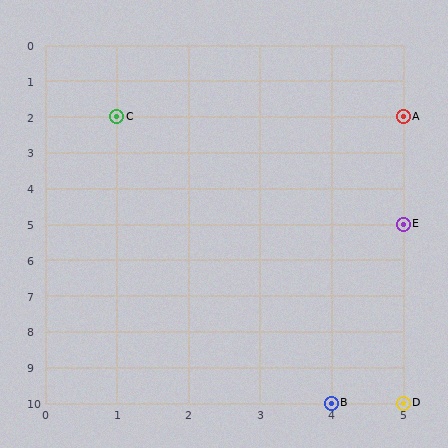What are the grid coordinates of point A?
Point A is at grid coordinates (5, 2).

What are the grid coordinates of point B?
Point B is at grid coordinates (4, 10).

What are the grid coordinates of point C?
Point C is at grid coordinates (1, 2).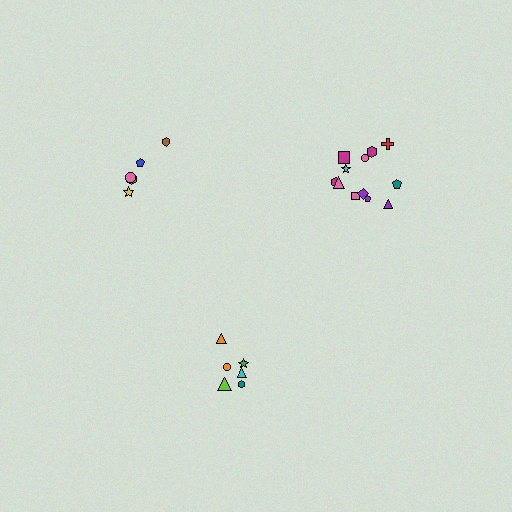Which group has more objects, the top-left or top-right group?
The top-right group.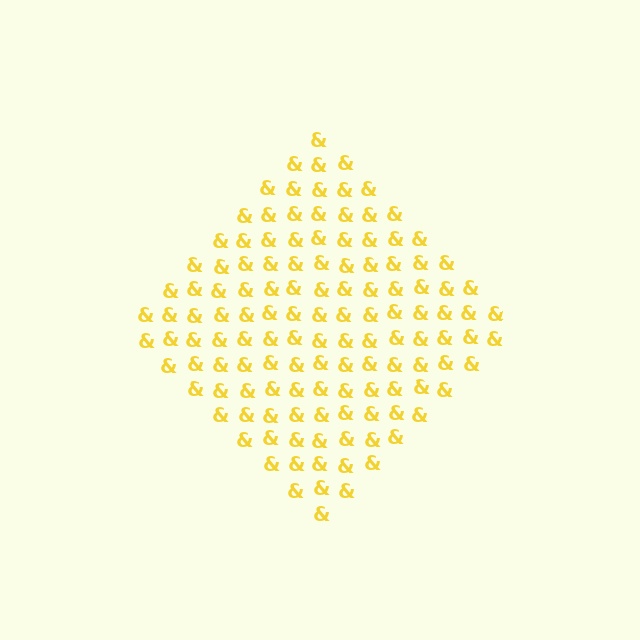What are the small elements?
The small elements are ampersands.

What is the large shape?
The large shape is a diamond.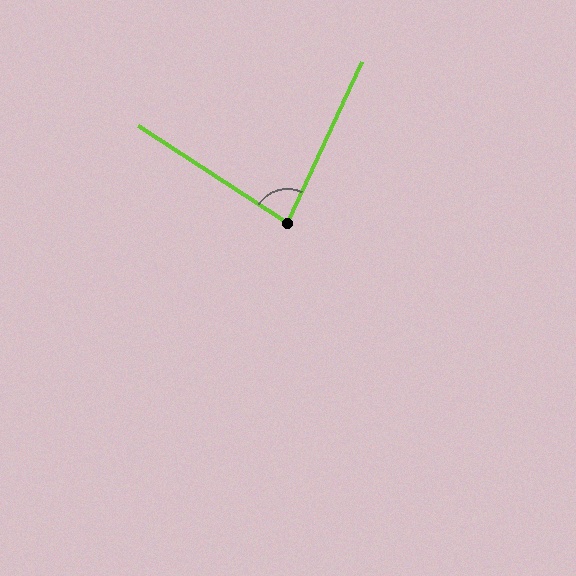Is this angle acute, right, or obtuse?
It is acute.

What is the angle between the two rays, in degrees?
Approximately 82 degrees.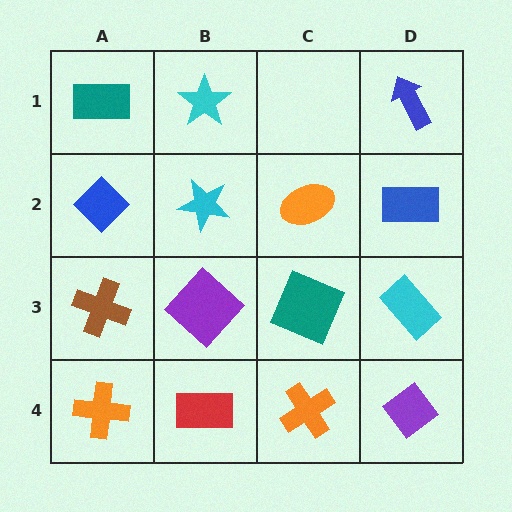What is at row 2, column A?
A blue diamond.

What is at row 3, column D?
A cyan rectangle.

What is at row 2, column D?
A blue rectangle.